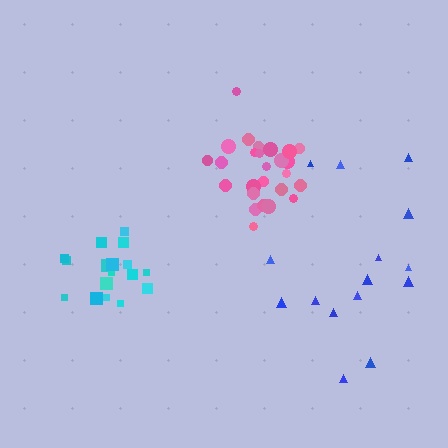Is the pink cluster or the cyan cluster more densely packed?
Cyan.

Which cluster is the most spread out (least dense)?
Blue.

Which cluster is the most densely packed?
Cyan.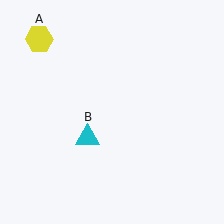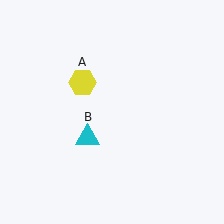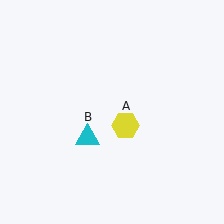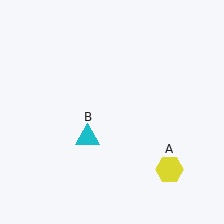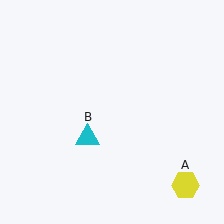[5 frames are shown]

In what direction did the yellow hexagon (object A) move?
The yellow hexagon (object A) moved down and to the right.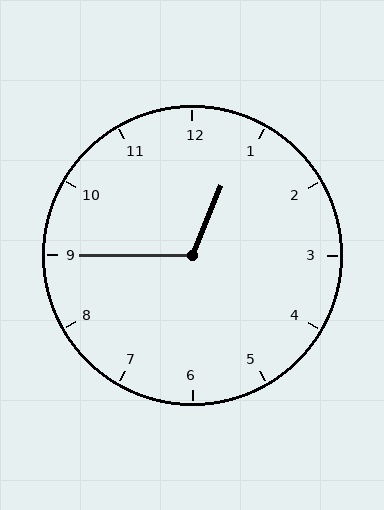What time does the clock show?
12:45.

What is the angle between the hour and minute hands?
Approximately 112 degrees.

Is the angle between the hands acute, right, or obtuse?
It is obtuse.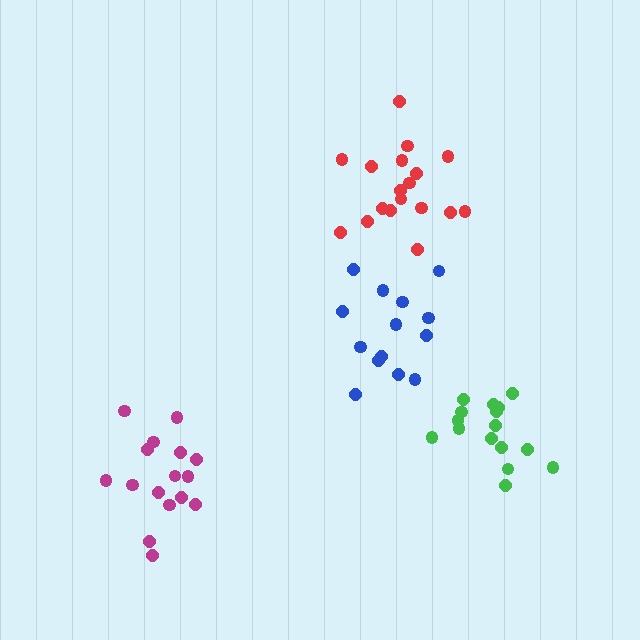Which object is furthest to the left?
The magenta cluster is leftmost.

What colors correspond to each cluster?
The clusters are colored: blue, green, magenta, red.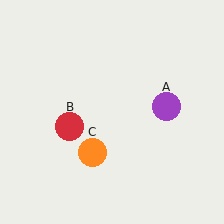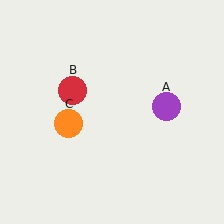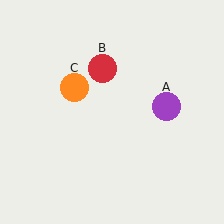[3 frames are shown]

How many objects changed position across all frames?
2 objects changed position: red circle (object B), orange circle (object C).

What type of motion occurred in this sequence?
The red circle (object B), orange circle (object C) rotated clockwise around the center of the scene.